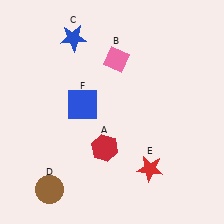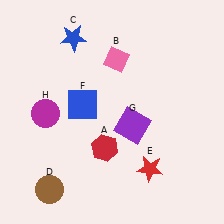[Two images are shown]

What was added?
A purple square (G), a magenta circle (H) were added in Image 2.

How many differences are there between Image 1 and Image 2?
There are 2 differences between the two images.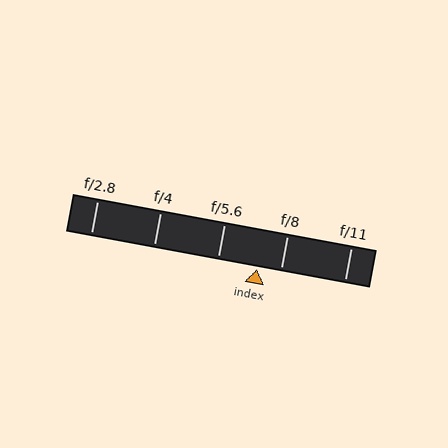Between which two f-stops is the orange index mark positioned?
The index mark is between f/5.6 and f/8.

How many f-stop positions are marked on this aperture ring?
There are 5 f-stop positions marked.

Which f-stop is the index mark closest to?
The index mark is closest to f/8.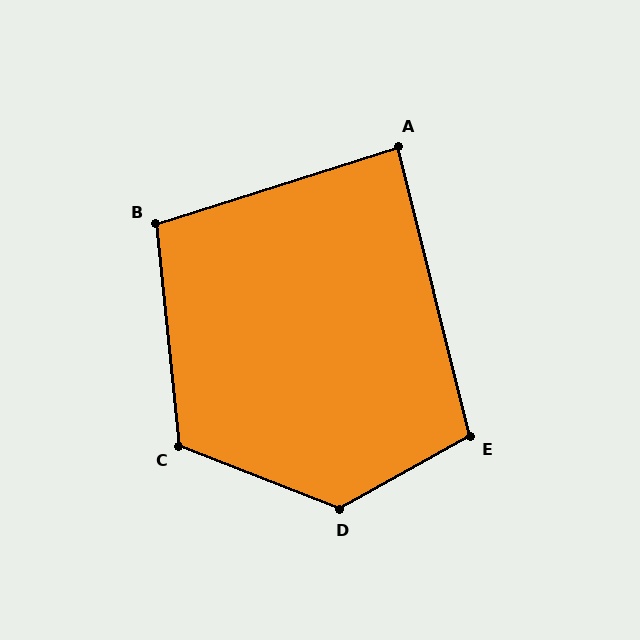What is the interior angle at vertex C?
Approximately 117 degrees (obtuse).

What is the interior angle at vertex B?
Approximately 102 degrees (obtuse).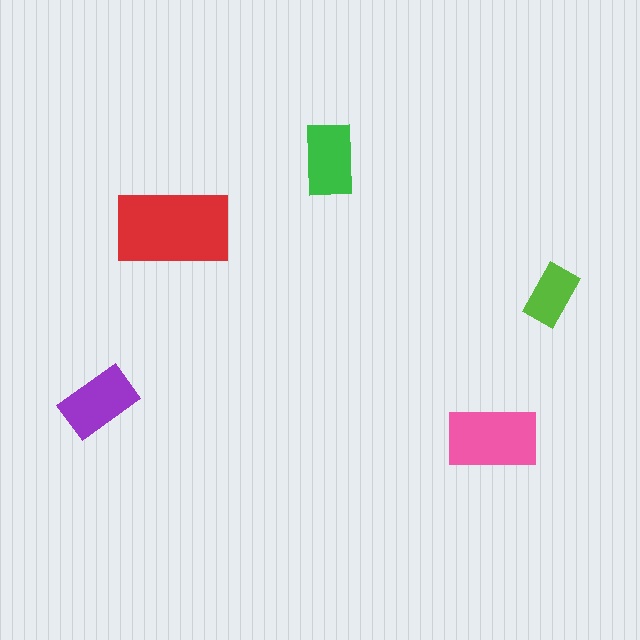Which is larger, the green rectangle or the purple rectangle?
The purple one.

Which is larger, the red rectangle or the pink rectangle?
The red one.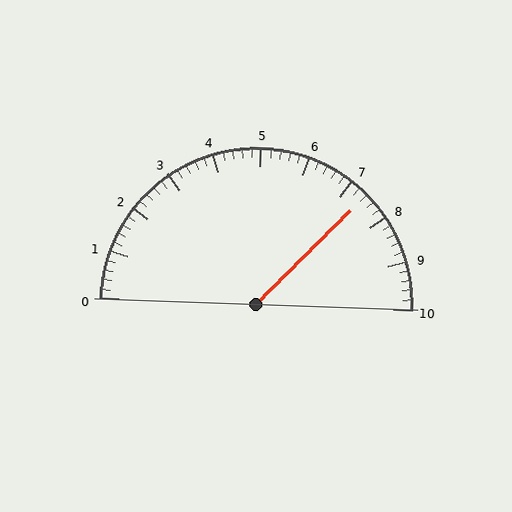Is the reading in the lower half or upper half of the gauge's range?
The reading is in the upper half of the range (0 to 10).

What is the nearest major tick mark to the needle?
The nearest major tick mark is 7.